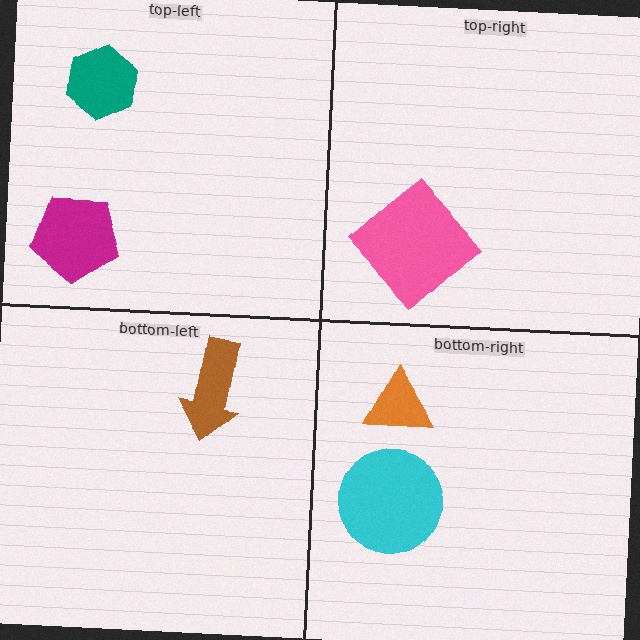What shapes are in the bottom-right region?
The orange triangle, the cyan circle.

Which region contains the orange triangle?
The bottom-right region.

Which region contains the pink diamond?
The top-right region.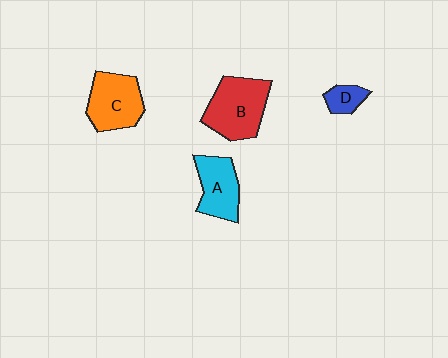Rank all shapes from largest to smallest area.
From largest to smallest: B (red), C (orange), A (cyan), D (blue).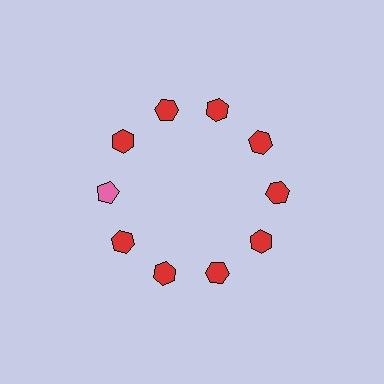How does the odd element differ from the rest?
It differs in both color (pink instead of red) and shape (pentagon instead of hexagon).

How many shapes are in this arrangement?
There are 10 shapes arranged in a ring pattern.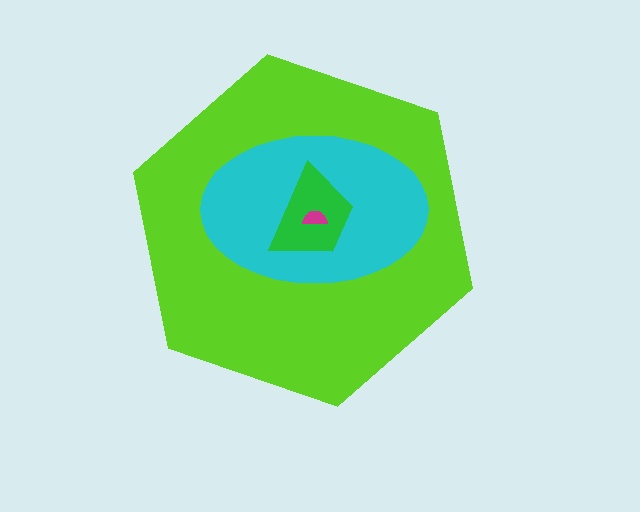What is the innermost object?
The magenta semicircle.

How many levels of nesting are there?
4.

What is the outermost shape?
The lime hexagon.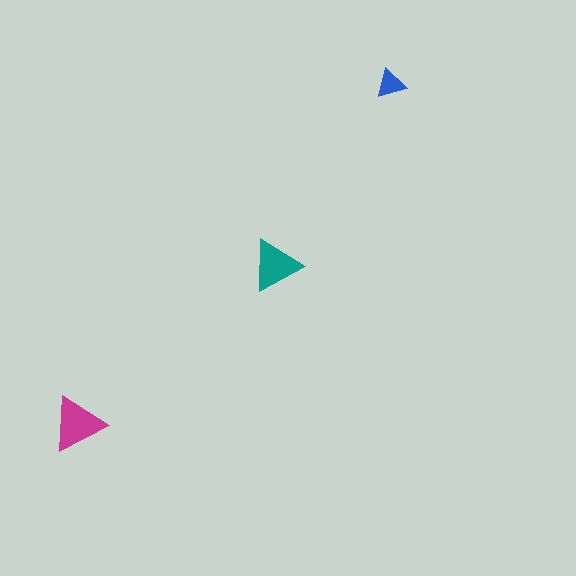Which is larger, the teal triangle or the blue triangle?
The teal one.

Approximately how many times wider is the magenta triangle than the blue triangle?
About 2 times wider.